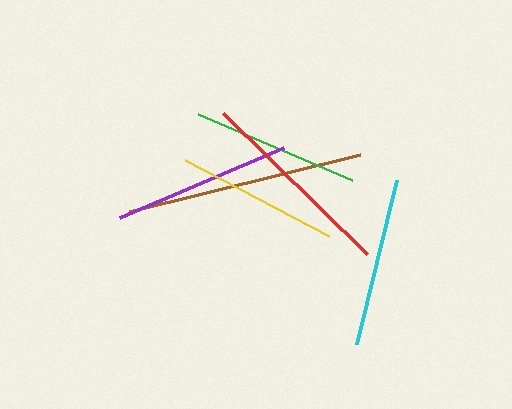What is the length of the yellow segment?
The yellow segment is approximately 163 pixels long.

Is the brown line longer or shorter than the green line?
The brown line is longer than the green line.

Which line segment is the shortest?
The yellow line is the shortest at approximately 163 pixels.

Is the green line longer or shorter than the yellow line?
The green line is longer than the yellow line.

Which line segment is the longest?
The brown line is the longest at approximately 237 pixels.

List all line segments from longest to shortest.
From longest to shortest: brown, red, purple, green, cyan, yellow.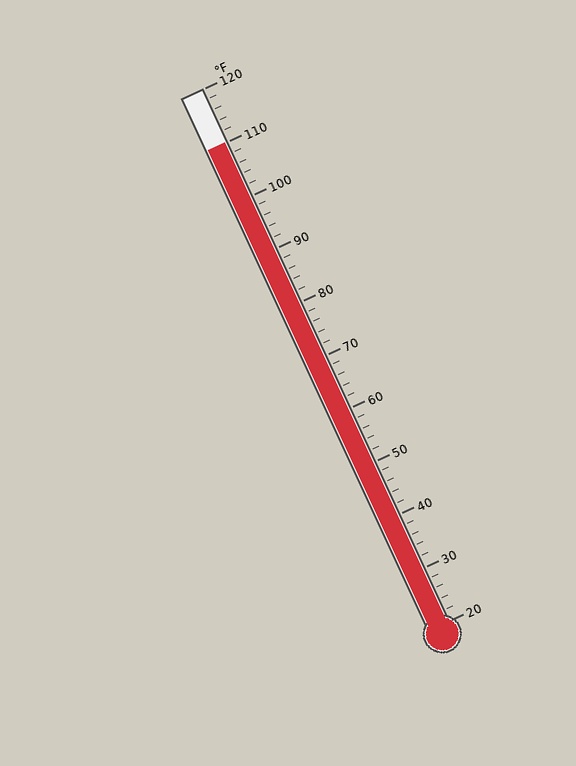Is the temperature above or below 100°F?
The temperature is above 100°F.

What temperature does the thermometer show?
The thermometer shows approximately 110°F.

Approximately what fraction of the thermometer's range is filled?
The thermometer is filled to approximately 90% of its range.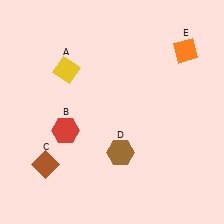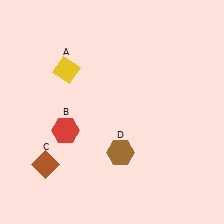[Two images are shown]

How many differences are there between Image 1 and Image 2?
There is 1 difference between the two images.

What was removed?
The orange diamond (E) was removed in Image 2.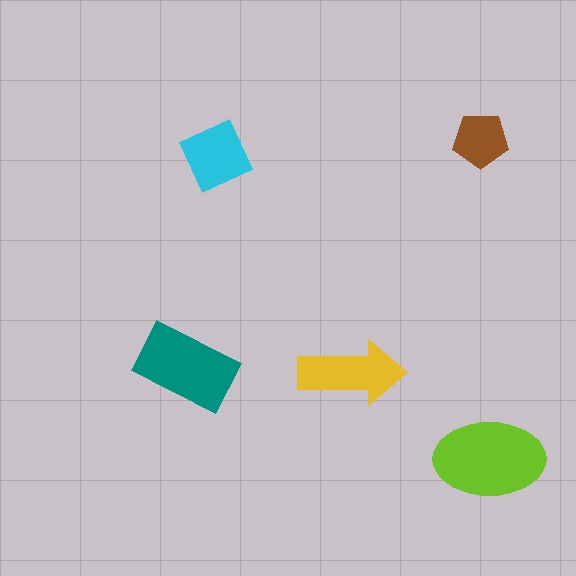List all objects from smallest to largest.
The brown pentagon, the cyan diamond, the yellow arrow, the teal rectangle, the lime ellipse.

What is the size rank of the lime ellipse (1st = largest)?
1st.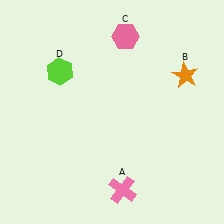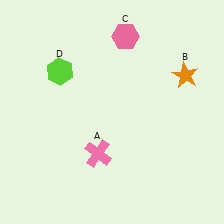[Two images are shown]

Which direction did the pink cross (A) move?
The pink cross (A) moved up.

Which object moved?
The pink cross (A) moved up.